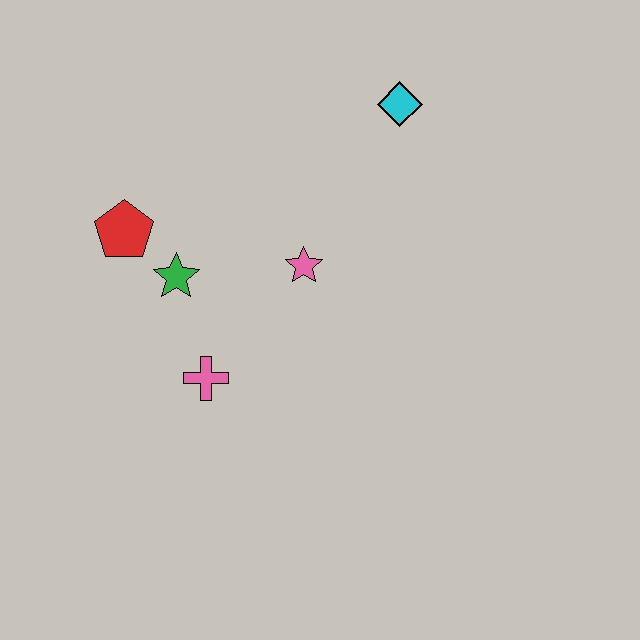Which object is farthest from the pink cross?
The cyan diamond is farthest from the pink cross.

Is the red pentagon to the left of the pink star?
Yes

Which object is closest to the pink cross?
The green star is closest to the pink cross.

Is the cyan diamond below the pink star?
No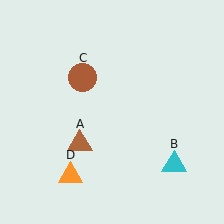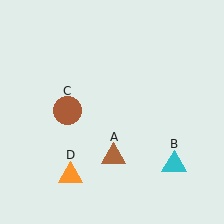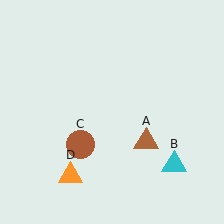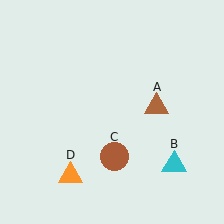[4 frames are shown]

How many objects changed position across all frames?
2 objects changed position: brown triangle (object A), brown circle (object C).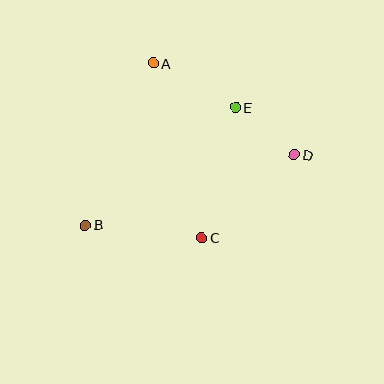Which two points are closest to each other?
Points D and E are closest to each other.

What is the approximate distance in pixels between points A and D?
The distance between A and D is approximately 168 pixels.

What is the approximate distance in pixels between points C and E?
The distance between C and E is approximately 135 pixels.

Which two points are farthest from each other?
Points B and D are farthest from each other.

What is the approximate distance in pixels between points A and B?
The distance between A and B is approximately 176 pixels.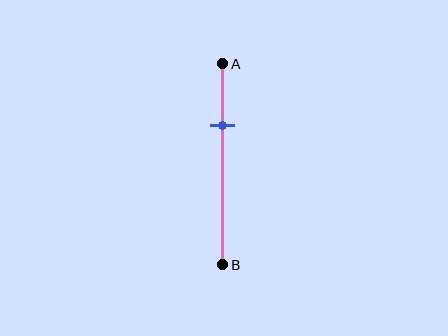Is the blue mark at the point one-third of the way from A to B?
Yes, the mark is approximately at the one-third point.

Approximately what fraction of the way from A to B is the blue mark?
The blue mark is approximately 30% of the way from A to B.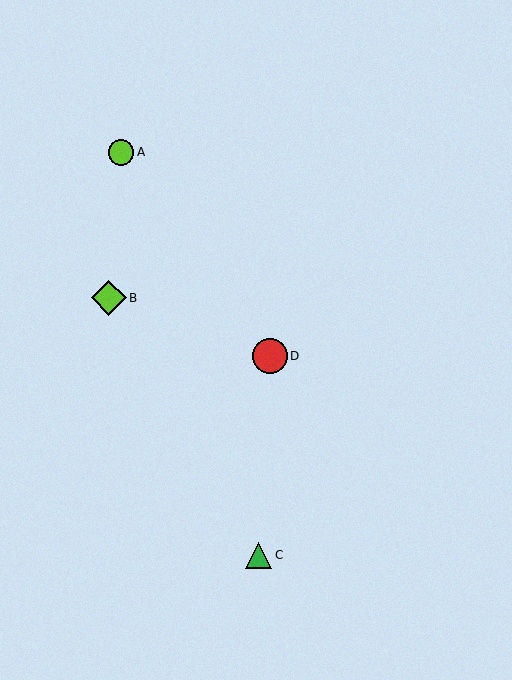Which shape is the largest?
The red circle (labeled D) is the largest.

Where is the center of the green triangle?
The center of the green triangle is at (259, 556).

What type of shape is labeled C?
Shape C is a green triangle.